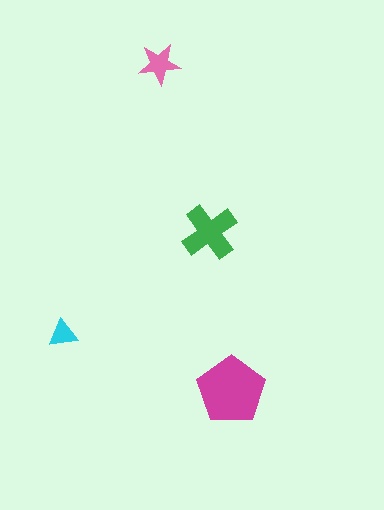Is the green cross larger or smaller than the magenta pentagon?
Smaller.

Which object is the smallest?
The cyan triangle.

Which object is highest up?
The pink star is topmost.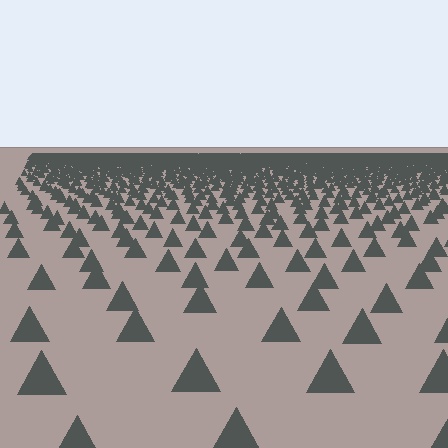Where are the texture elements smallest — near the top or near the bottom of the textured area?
Near the top.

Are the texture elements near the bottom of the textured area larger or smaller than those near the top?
Larger. Near the bottom, elements are closer to the viewer and appear at a bigger on-screen size.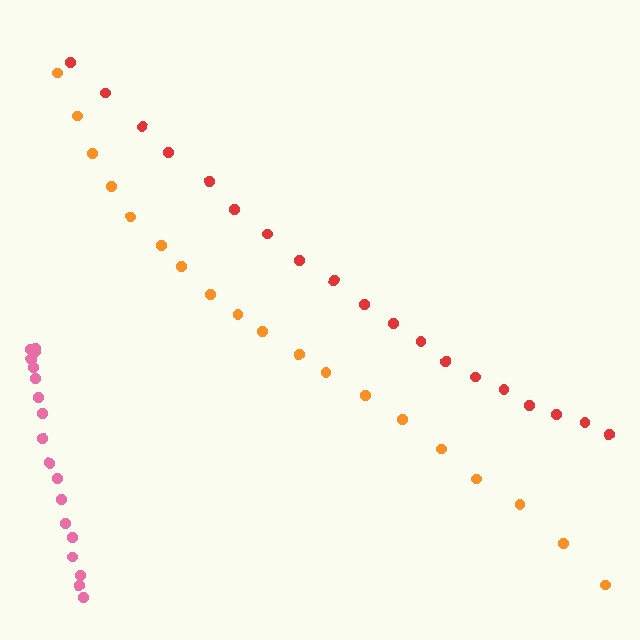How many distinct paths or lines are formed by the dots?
There are 3 distinct paths.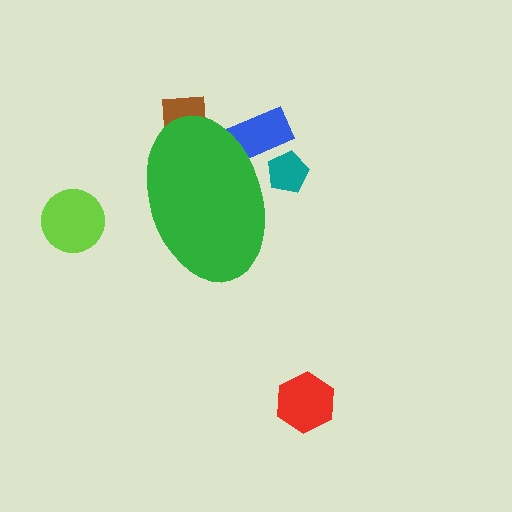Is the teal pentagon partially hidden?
Yes, the teal pentagon is partially hidden behind the green ellipse.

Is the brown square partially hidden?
Yes, the brown square is partially hidden behind the green ellipse.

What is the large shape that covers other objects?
A green ellipse.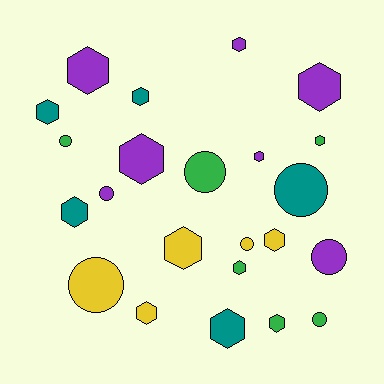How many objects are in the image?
There are 23 objects.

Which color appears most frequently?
Purple, with 7 objects.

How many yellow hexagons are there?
There are 3 yellow hexagons.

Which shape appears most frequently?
Hexagon, with 15 objects.